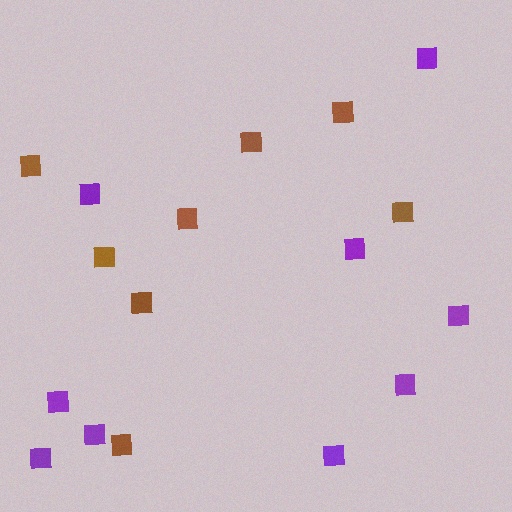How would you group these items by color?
There are 2 groups: one group of brown squares (8) and one group of purple squares (9).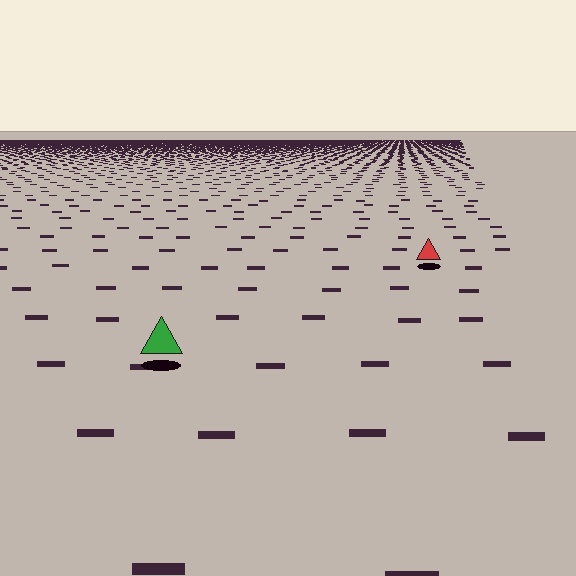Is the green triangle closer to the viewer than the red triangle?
Yes. The green triangle is closer — you can tell from the texture gradient: the ground texture is coarser near it.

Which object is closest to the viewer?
The green triangle is closest. The texture marks near it are larger and more spread out.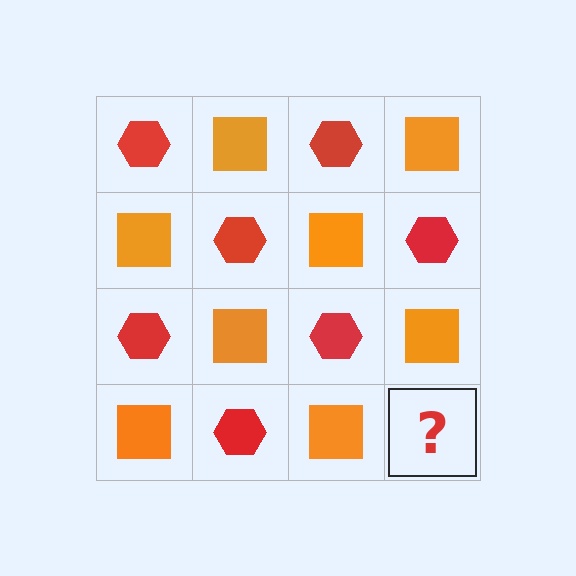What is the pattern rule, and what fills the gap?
The rule is that it alternates red hexagon and orange square in a checkerboard pattern. The gap should be filled with a red hexagon.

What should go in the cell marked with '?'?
The missing cell should contain a red hexagon.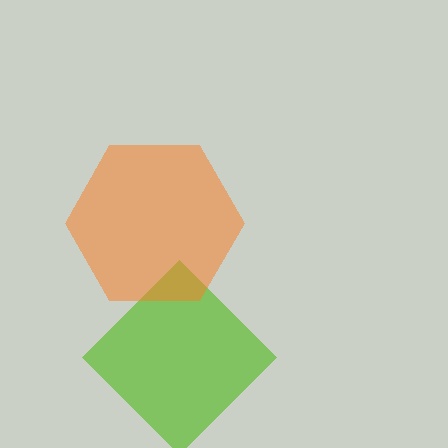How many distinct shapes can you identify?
There are 2 distinct shapes: a lime diamond, an orange hexagon.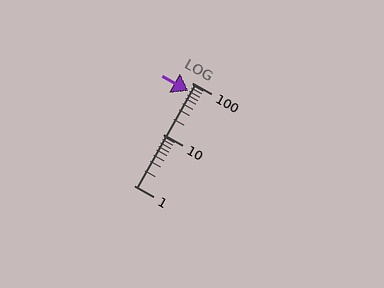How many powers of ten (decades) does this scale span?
The scale spans 2 decades, from 1 to 100.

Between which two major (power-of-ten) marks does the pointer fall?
The pointer is between 10 and 100.